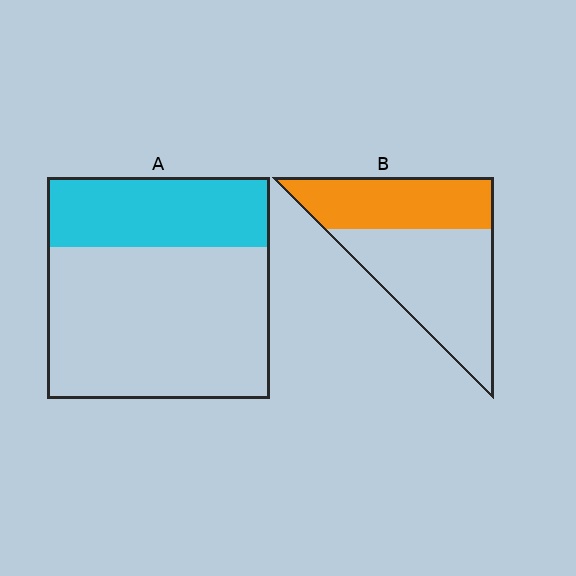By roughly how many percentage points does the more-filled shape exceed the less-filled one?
By roughly 10 percentage points (B over A).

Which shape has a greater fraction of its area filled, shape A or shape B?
Shape B.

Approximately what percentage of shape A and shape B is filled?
A is approximately 30% and B is approximately 40%.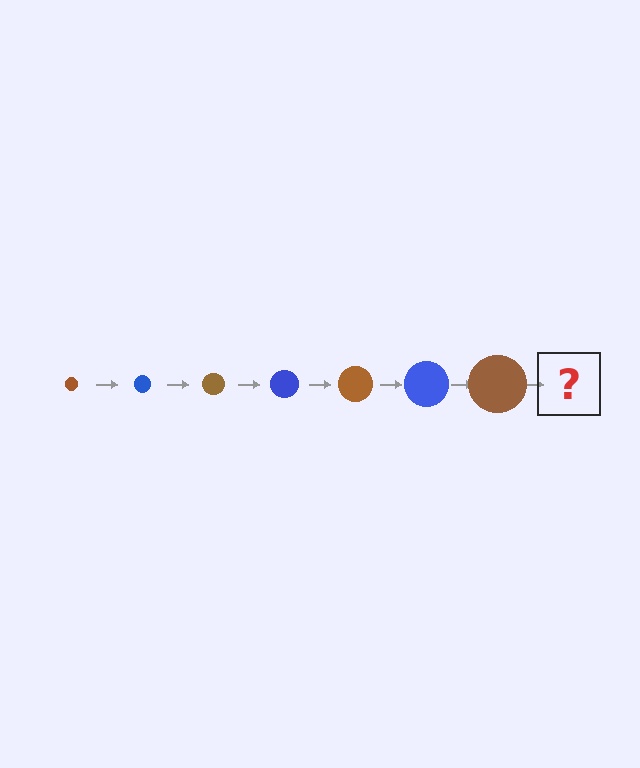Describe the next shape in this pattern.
It should be a blue circle, larger than the previous one.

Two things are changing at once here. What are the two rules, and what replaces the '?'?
The two rules are that the circle grows larger each step and the color cycles through brown and blue. The '?' should be a blue circle, larger than the previous one.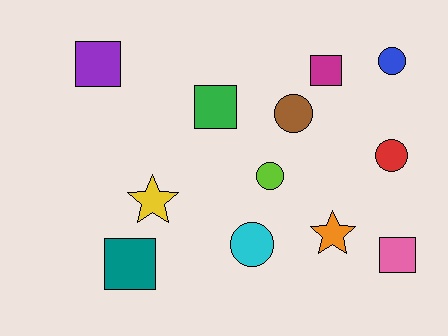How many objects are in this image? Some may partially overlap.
There are 12 objects.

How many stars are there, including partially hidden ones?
There are 2 stars.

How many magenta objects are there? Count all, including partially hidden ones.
There is 1 magenta object.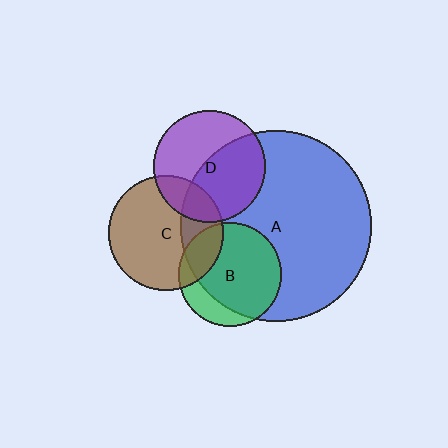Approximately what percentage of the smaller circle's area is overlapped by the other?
Approximately 20%.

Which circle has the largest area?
Circle A (blue).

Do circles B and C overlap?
Yes.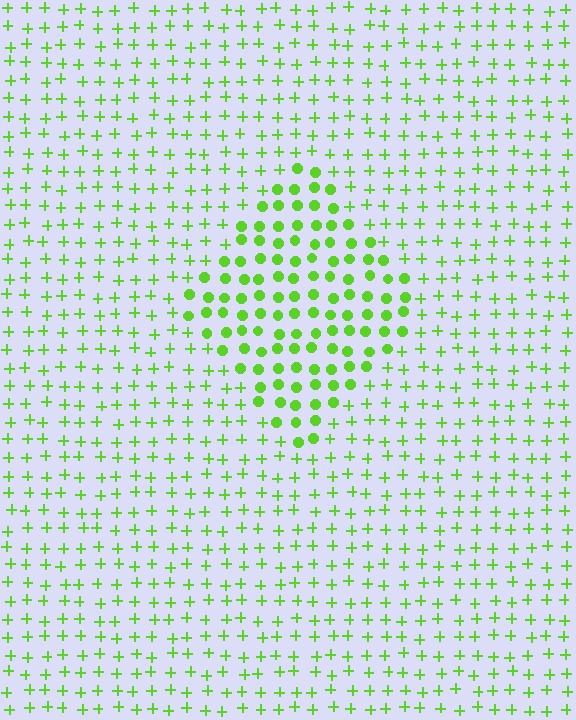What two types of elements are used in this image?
The image uses circles inside the diamond region and plus signs outside it.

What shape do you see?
I see a diamond.